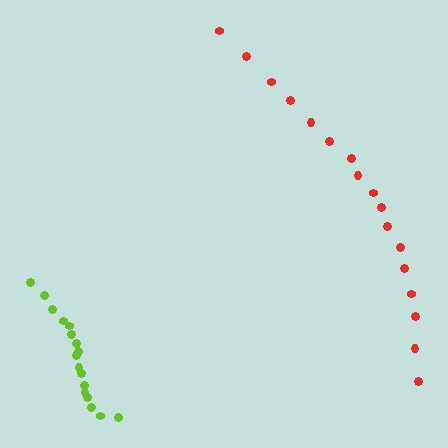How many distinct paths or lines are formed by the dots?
There are 2 distinct paths.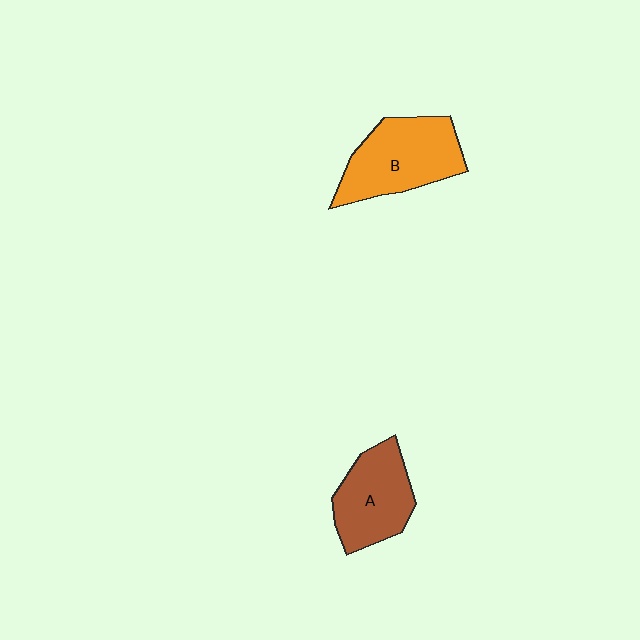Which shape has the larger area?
Shape B (orange).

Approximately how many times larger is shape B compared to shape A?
Approximately 1.2 times.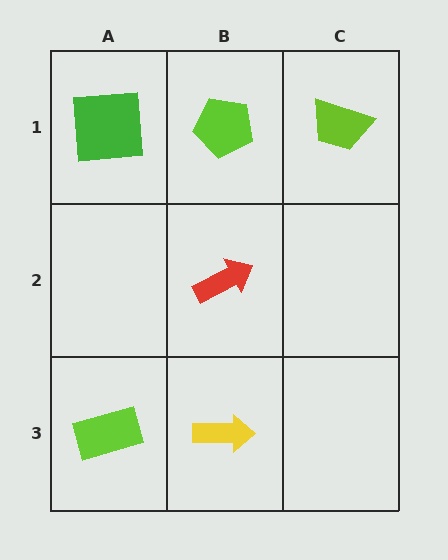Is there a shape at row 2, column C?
No, that cell is empty.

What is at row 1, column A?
A green square.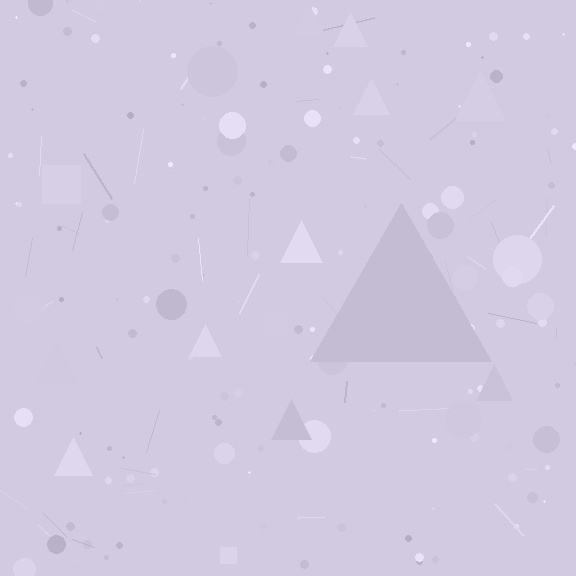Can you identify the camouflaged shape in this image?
The camouflaged shape is a triangle.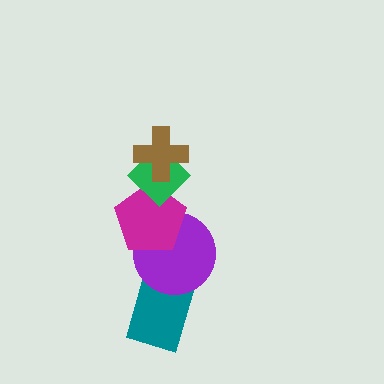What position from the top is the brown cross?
The brown cross is 1st from the top.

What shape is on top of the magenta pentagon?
The green diamond is on top of the magenta pentagon.